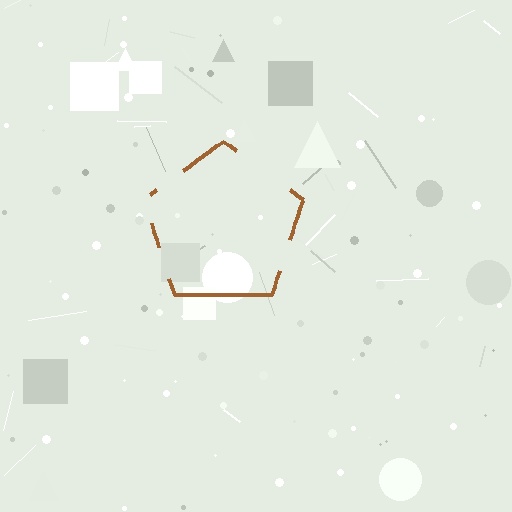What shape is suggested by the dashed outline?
The dashed outline suggests a pentagon.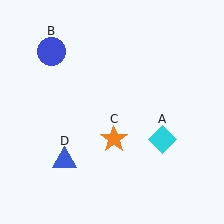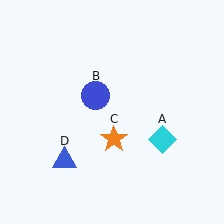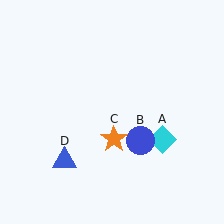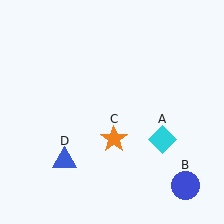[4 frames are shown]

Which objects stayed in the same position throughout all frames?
Cyan diamond (object A) and orange star (object C) and blue triangle (object D) remained stationary.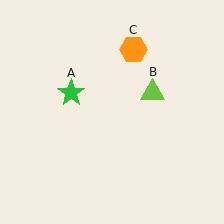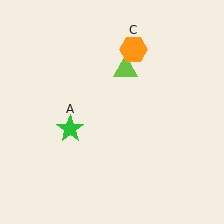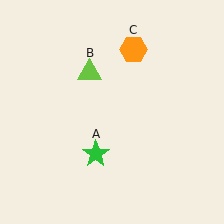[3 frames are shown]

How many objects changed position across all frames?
2 objects changed position: green star (object A), lime triangle (object B).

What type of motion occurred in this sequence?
The green star (object A), lime triangle (object B) rotated counterclockwise around the center of the scene.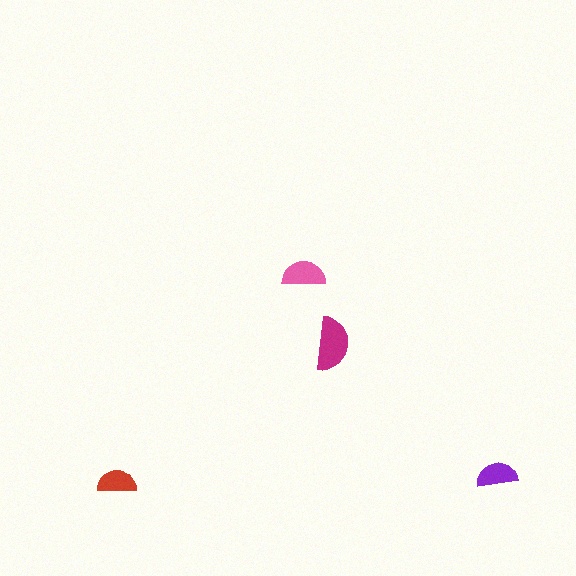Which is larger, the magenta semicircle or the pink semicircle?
The magenta one.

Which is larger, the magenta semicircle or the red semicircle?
The magenta one.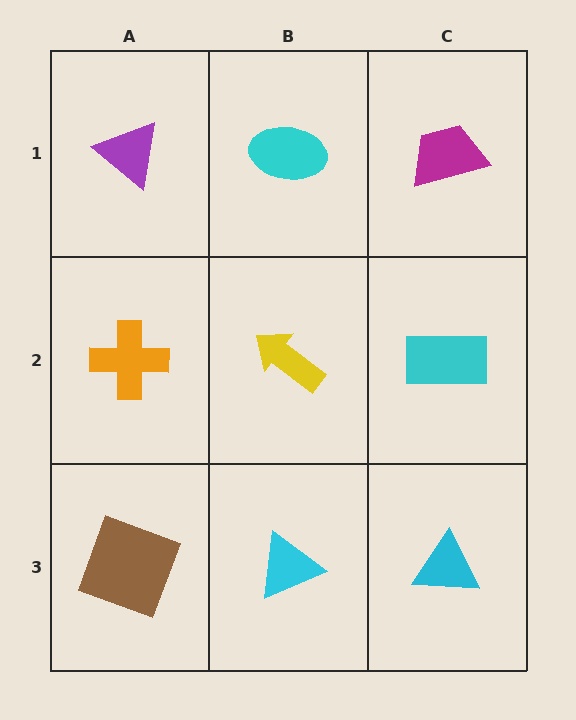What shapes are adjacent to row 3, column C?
A cyan rectangle (row 2, column C), a cyan triangle (row 3, column B).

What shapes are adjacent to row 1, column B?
A yellow arrow (row 2, column B), a purple triangle (row 1, column A), a magenta trapezoid (row 1, column C).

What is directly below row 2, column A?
A brown square.